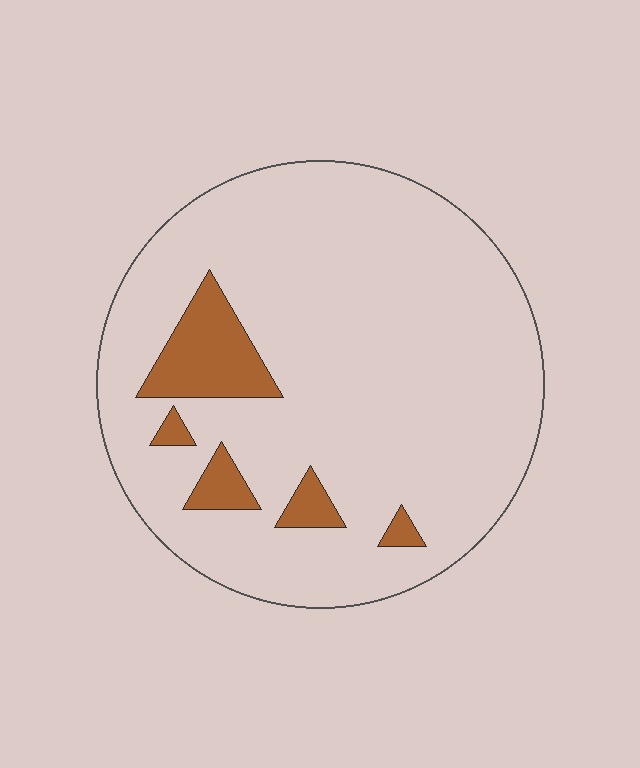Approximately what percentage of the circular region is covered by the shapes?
Approximately 10%.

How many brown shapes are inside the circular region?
5.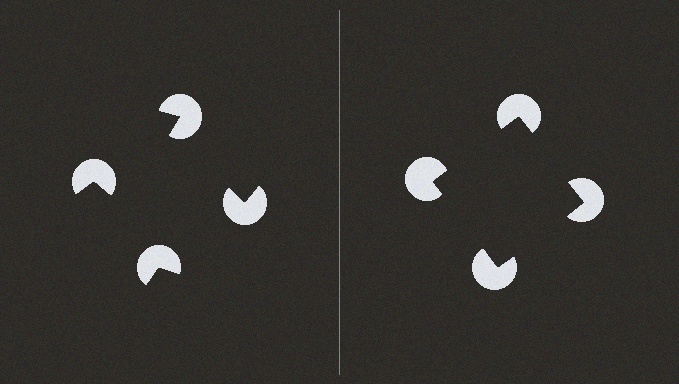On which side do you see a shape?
An illusory square appears on the right side. On the left side the wedge cuts are rotated, so no coherent shape forms.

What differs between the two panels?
The pac-man discs are positioned identically on both sides; only the wedge orientations differ. On the right they align to a square; on the left they are misaligned.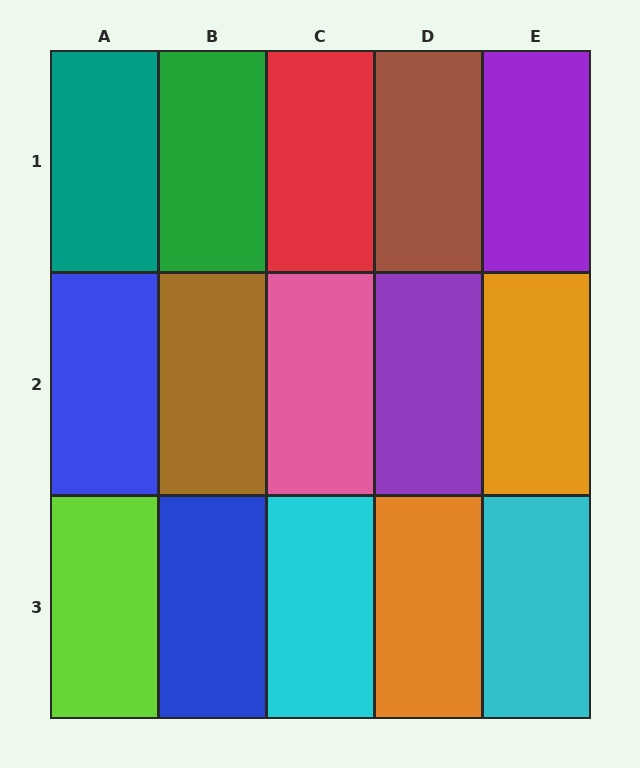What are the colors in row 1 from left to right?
Teal, green, red, brown, purple.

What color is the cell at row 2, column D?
Purple.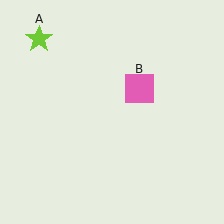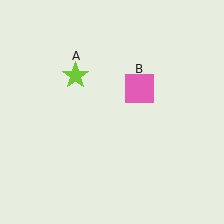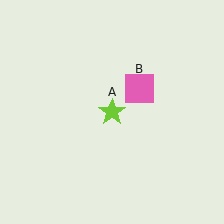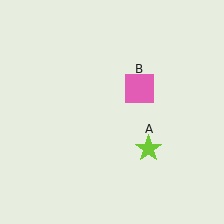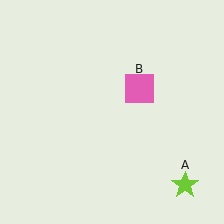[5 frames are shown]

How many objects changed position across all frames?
1 object changed position: lime star (object A).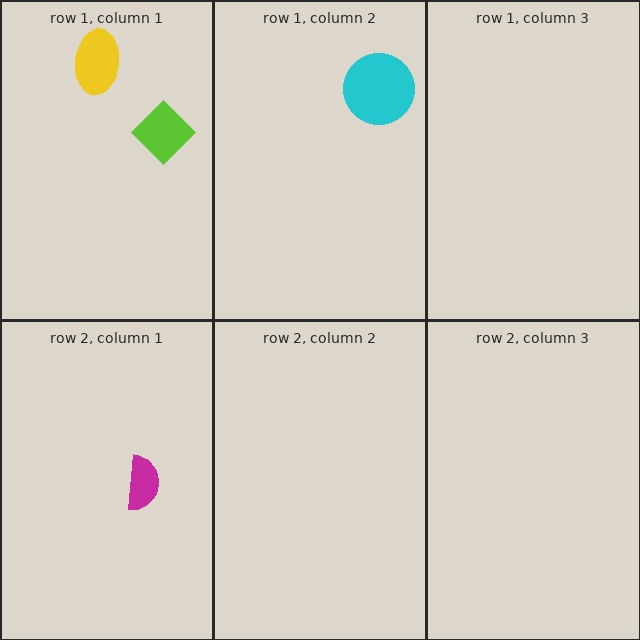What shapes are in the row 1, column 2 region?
The cyan circle.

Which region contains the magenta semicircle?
The row 2, column 1 region.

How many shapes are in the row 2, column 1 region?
1.